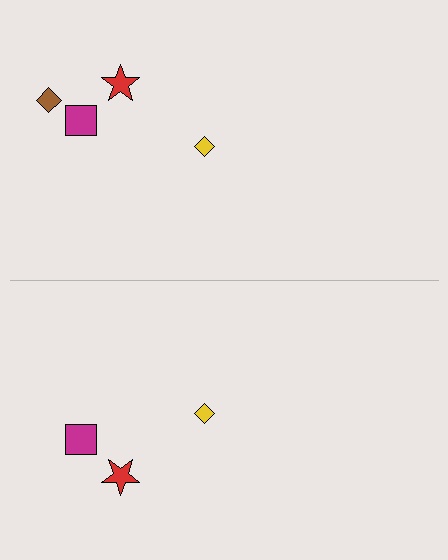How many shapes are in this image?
There are 7 shapes in this image.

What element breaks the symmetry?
A brown diamond is missing from the bottom side.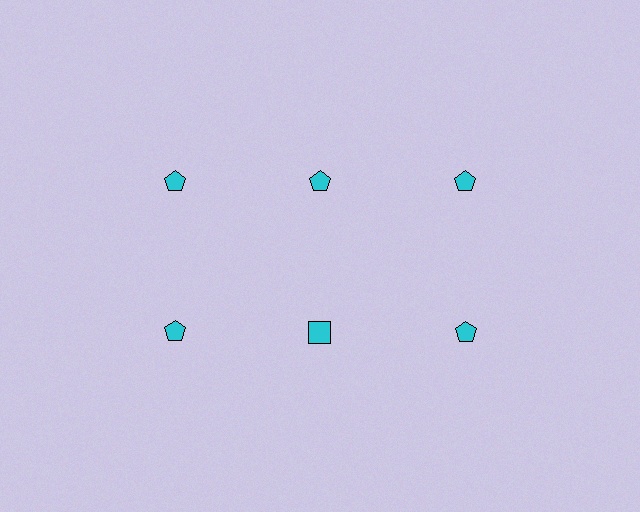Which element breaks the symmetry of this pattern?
The cyan square in the second row, second from left column breaks the symmetry. All other shapes are cyan pentagons.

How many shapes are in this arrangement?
There are 6 shapes arranged in a grid pattern.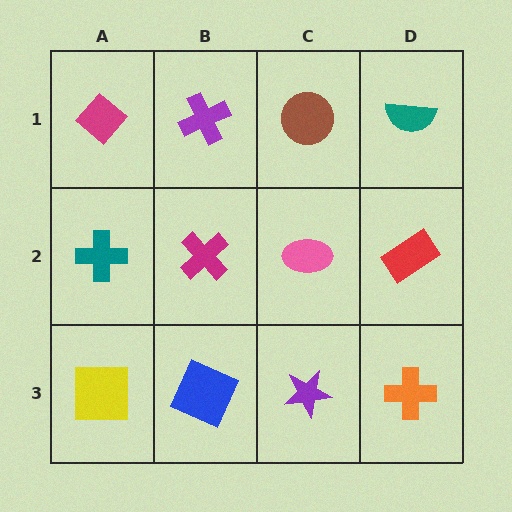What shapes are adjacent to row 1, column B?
A magenta cross (row 2, column B), a magenta diamond (row 1, column A), a brown circle (row 1, column C).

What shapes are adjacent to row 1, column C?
A pink ellipse (row 2, column C), a purple cross (row 1, column B), a teal semicircle (row 1, column D).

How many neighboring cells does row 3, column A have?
2.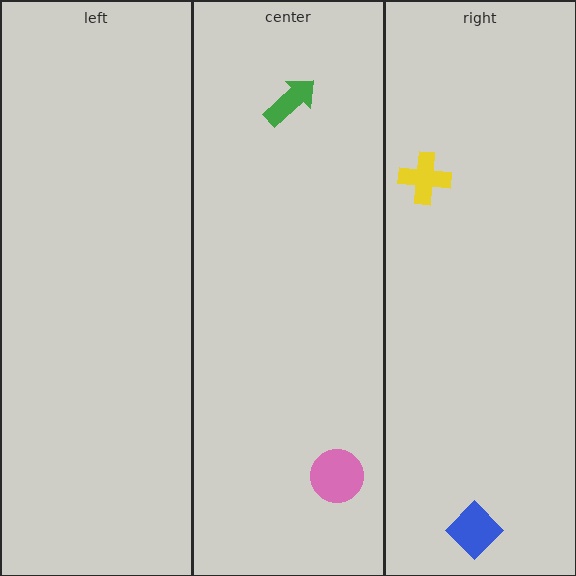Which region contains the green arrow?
The center region.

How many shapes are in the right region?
2.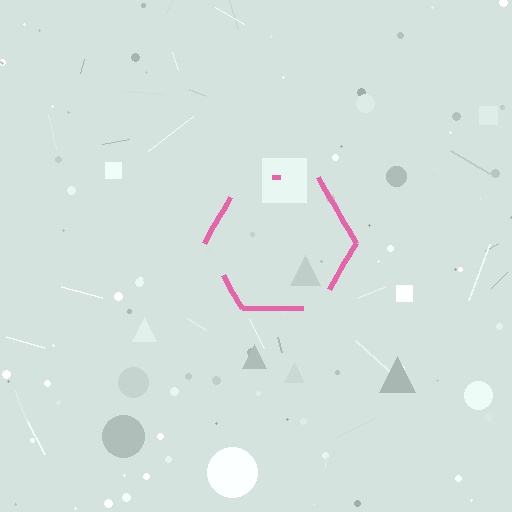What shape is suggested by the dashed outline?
The dashed outline suggests a hexagon.